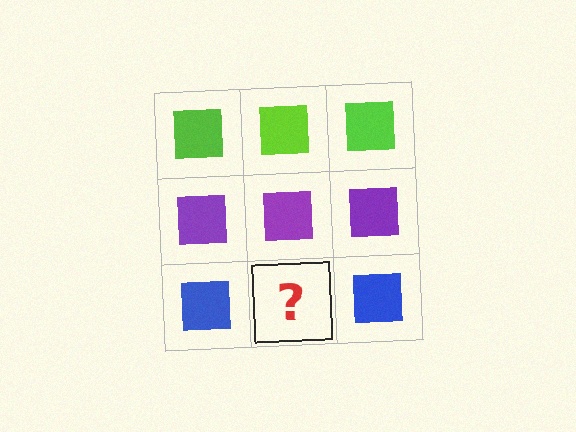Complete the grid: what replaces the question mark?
The question mark should be replaced with a blue square.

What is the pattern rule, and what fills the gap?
The rule is that each row has a consistent color. The gap should be filled with a blue square.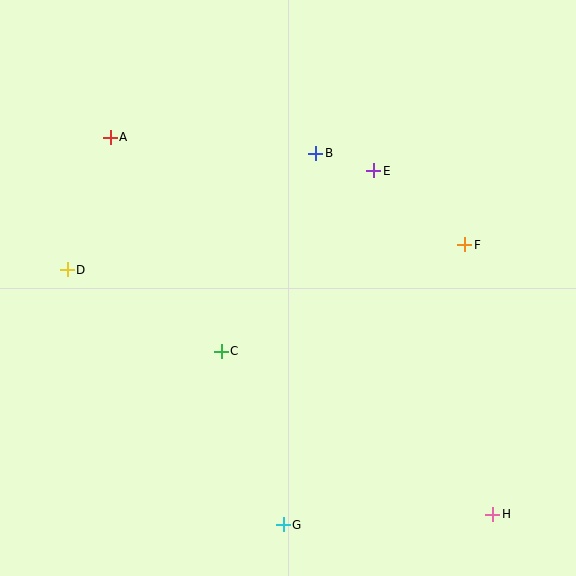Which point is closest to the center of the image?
Point C at (221, 351) is closest to the center.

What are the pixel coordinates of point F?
Point F is at (465, 245).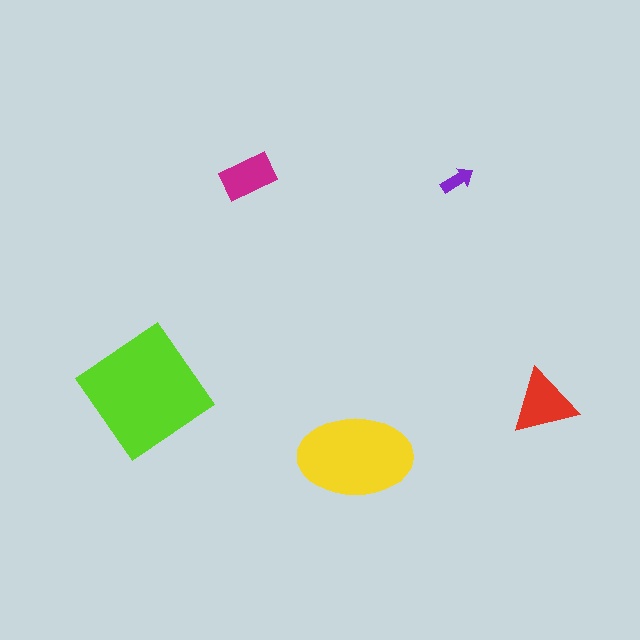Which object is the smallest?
The purple arrow.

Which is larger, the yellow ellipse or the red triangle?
The yellow ellipse.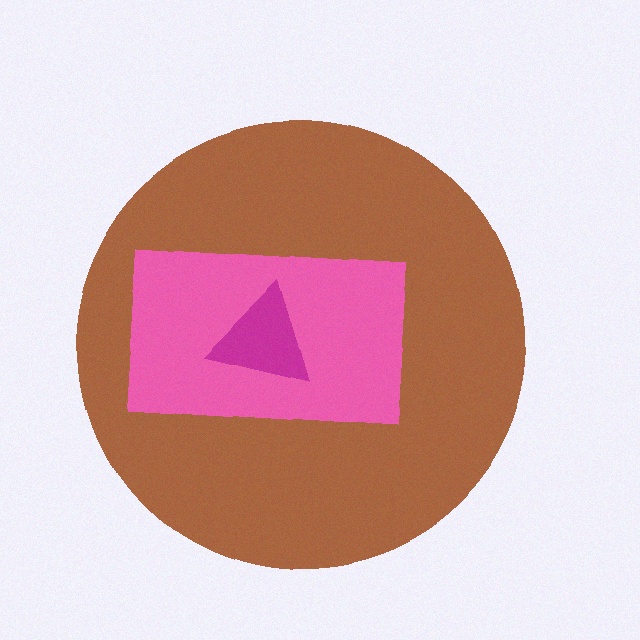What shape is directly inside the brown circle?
The pink rectangle.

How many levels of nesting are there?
3.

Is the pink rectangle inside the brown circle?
Yes.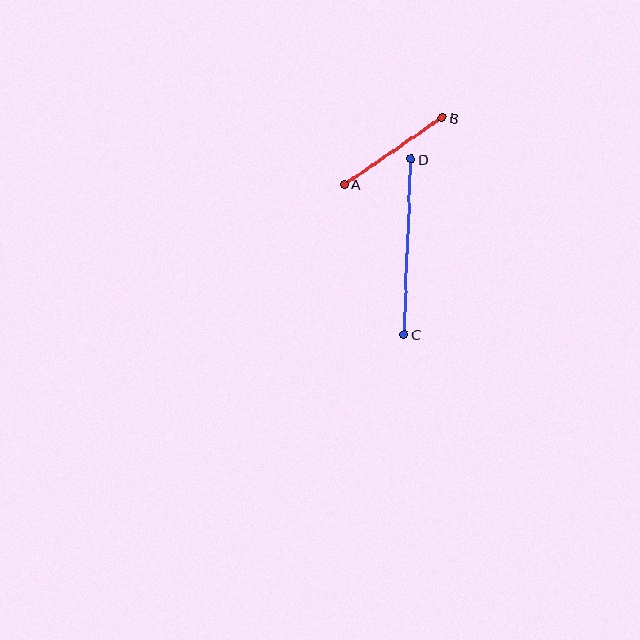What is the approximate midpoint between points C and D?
The midpoint is at approximately (408, 247) pixels.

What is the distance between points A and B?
The distance is approximately 118 pixels.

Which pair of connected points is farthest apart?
Points C and D are farthest apart.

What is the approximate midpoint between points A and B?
The midpoint is at approximately (393, 151) pixels.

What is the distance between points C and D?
The distance is approximately 175 pixels.